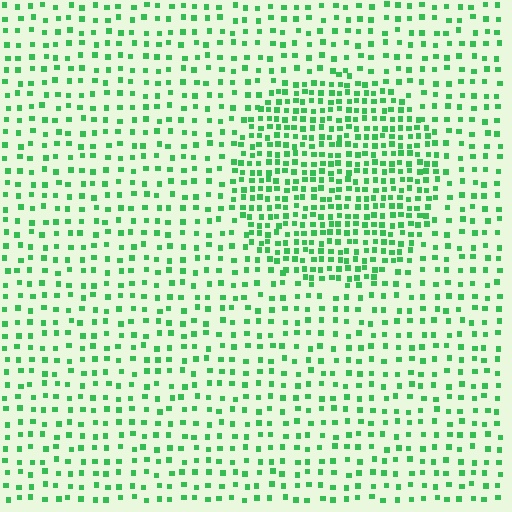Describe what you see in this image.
The image contains small green elements arranged at two different densities. A circle-shaped region is visible where the elements are more densely packed than the surrounding area.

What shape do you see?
I see a circle.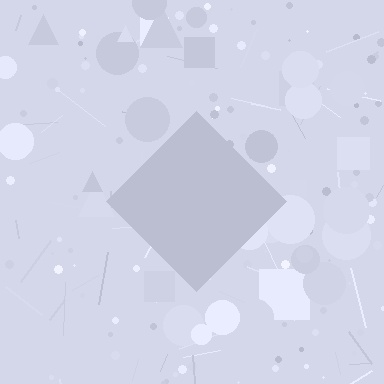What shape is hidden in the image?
A diamond is hidden in the image.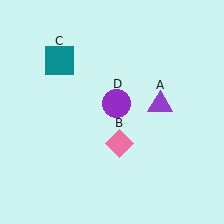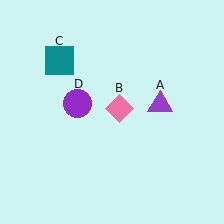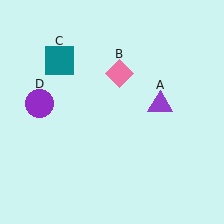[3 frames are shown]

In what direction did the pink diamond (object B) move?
The pink diamond (object B) moved up.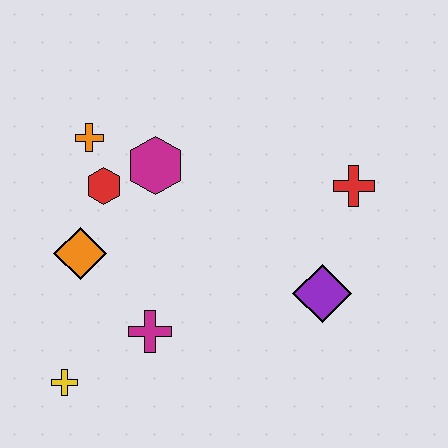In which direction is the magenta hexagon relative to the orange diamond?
The magenta hexagon is above the orange diamond.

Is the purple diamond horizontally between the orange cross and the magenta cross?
No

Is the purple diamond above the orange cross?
No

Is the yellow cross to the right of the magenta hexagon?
No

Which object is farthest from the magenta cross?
The red cross is farthest from the magenta cross.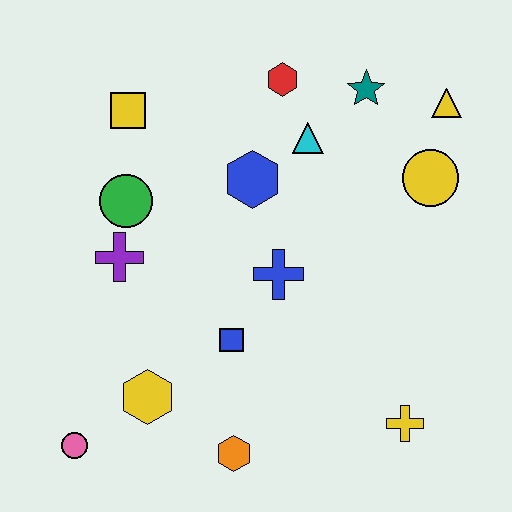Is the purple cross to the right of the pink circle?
Yes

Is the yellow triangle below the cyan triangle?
No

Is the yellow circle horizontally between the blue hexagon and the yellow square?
No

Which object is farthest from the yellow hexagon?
The yellow triangle is farthest from the yellow hexagon.